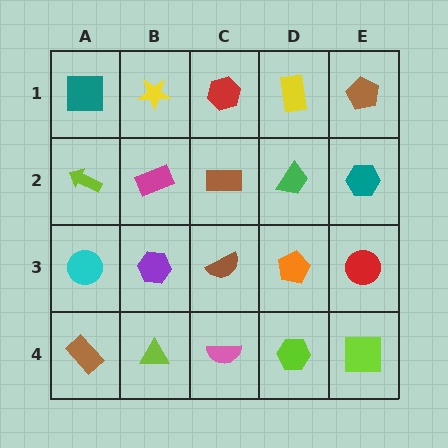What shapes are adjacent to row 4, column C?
A brown semicircle (row 3, column C), a lime triangle (row 4, column B), a lime hexagon (row 4, column D).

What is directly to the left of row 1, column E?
A yellow rectangle.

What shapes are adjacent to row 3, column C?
A brown rectangle (row 2, column C), a pink semicircle (row 4, column C), a purple hexagon (row 3, column B), an orange pentagon (row 3, column D).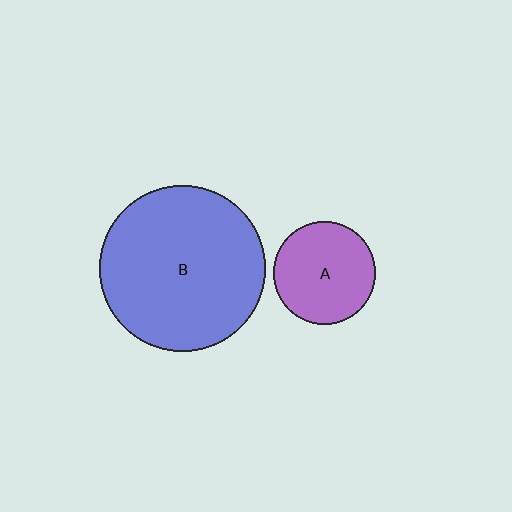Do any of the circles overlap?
No, none of the circles overlap.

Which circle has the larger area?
Circle B (blue).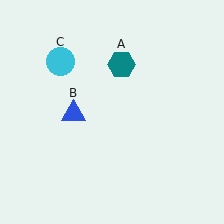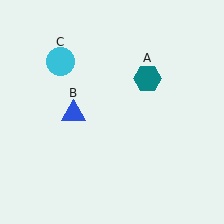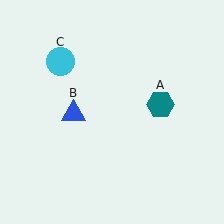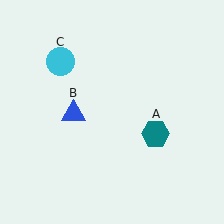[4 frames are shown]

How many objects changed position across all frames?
1 object changed position: teal hexagon (object A).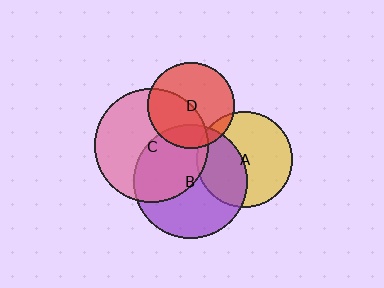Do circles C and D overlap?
Yes.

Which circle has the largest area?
Circle B (purple).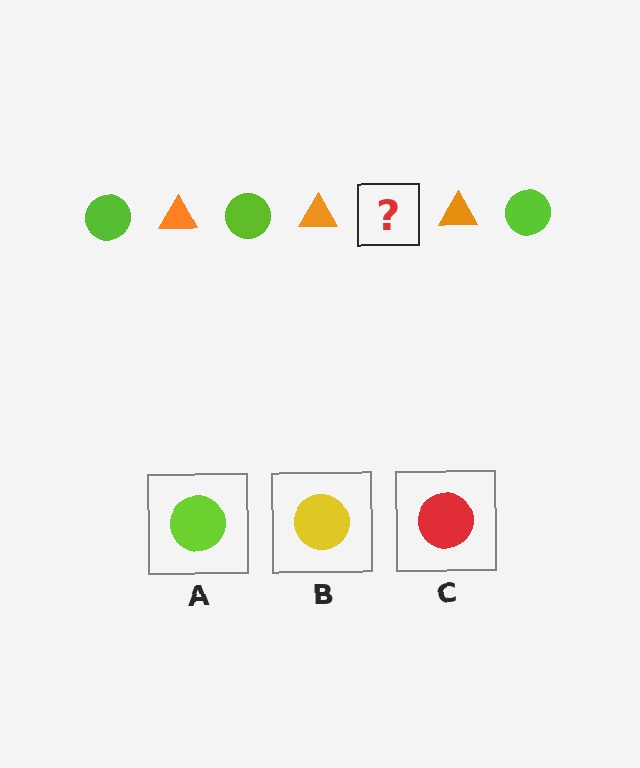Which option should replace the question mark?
Option A.